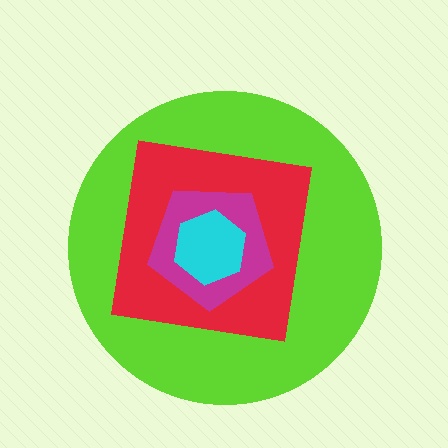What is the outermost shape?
The lime circle.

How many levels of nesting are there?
4.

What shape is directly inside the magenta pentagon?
The cyan hexagon.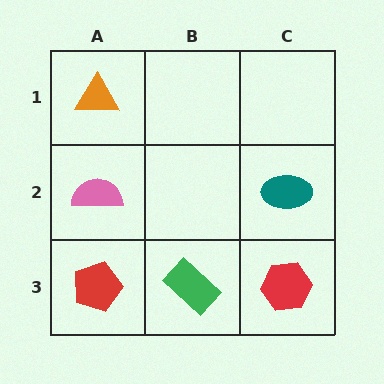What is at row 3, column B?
A green rectangle.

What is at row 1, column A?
An orange triangle.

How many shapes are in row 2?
2 shapes.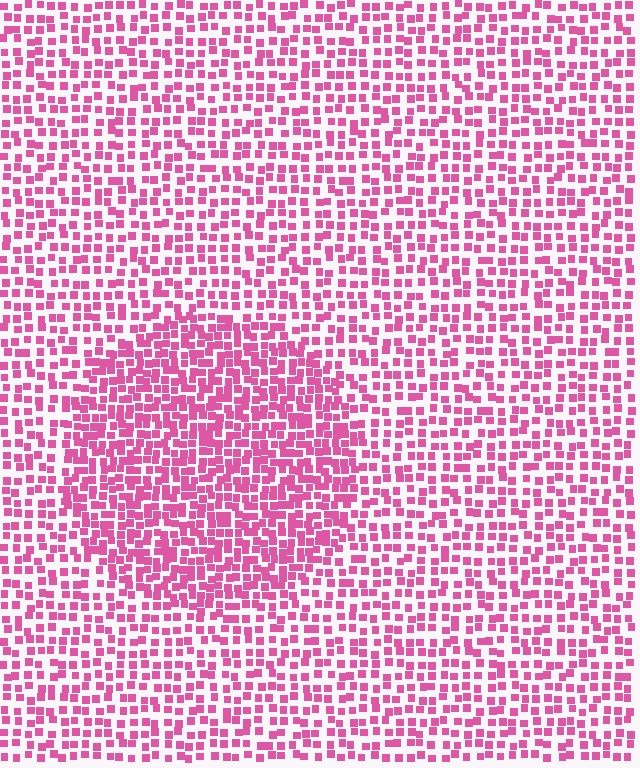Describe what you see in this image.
The image contains small pink elements arranged at two different densities. A circle-shaped region is visible where the elements are more densely packed than the surrounding area.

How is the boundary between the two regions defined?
The boundary is defined by a change in element density (approximately 1.7x ratio). All elements are the same color, size, and shape.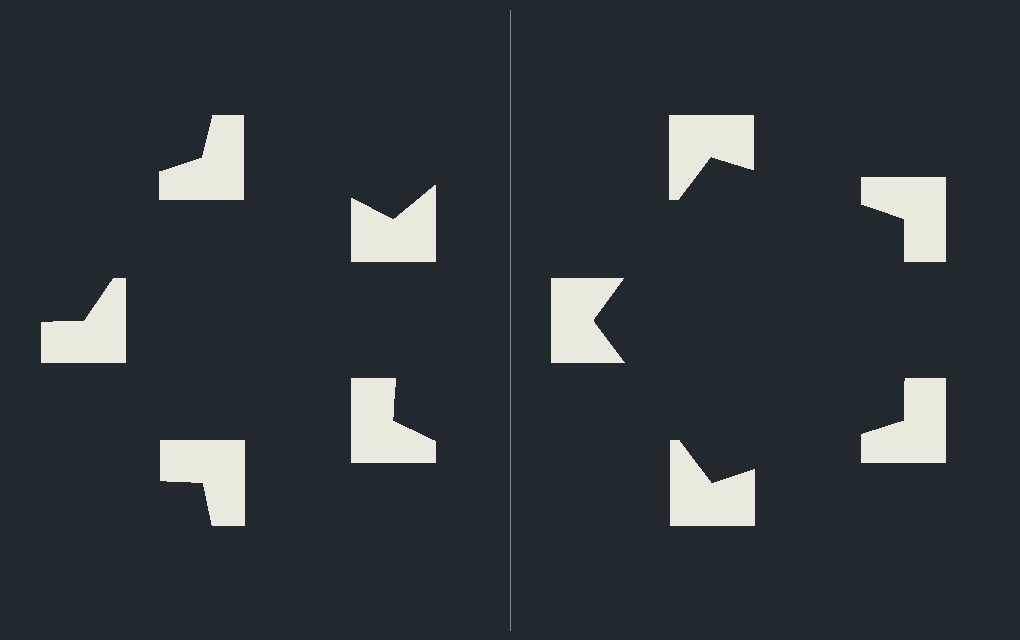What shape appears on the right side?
An illusory pentagon.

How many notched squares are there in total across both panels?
10 — 5 on each side.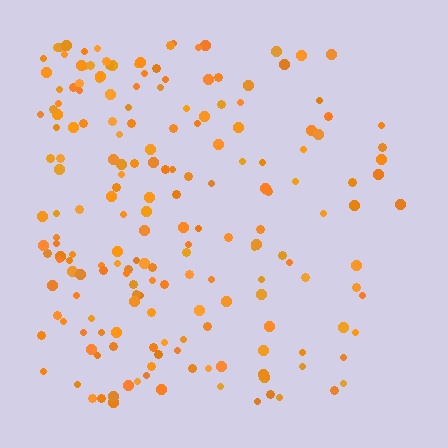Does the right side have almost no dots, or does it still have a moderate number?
Still a moderate number, just noticeably fewer than the left.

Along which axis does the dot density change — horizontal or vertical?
Horizontal.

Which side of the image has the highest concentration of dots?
The left.